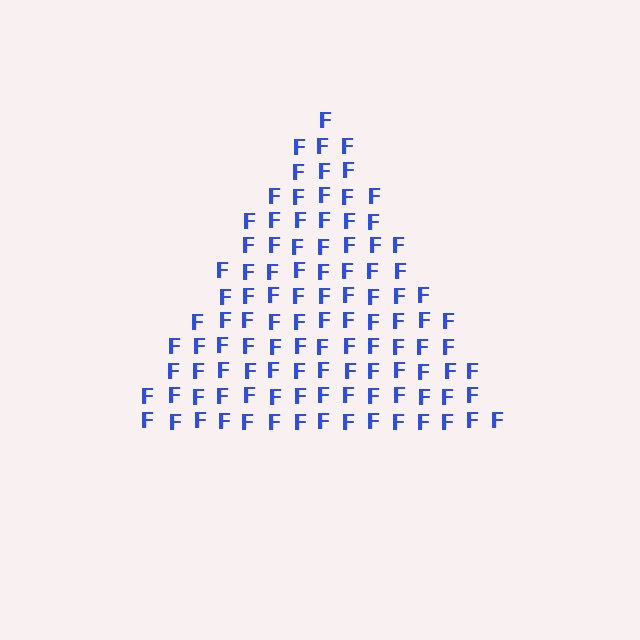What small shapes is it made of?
It is made of small letter F's.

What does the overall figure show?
The overall figure shows a triangle.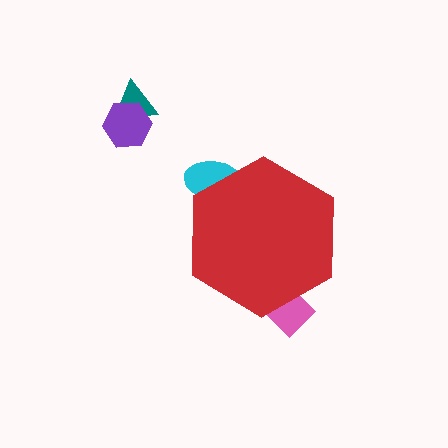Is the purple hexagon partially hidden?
No, the purple hexagon is fully visible.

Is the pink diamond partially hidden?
Yes, the pink diamond is partially hidden behind the red hexagon.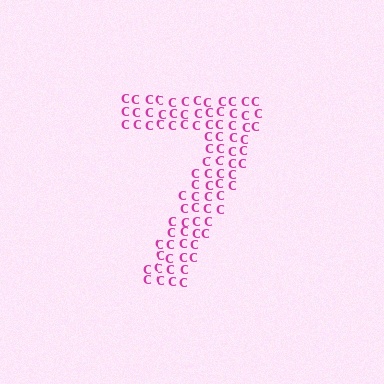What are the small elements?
The small elements are letter C's.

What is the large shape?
The large shape is the digit 7.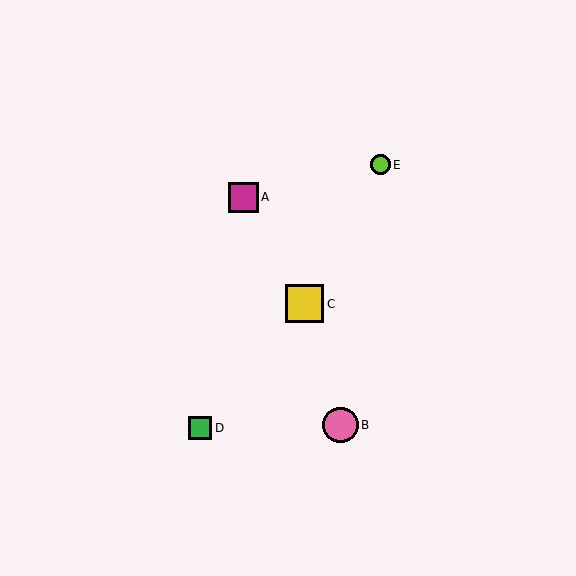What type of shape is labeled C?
Shape C is a yellow square.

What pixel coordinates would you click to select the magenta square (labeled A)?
Click at (244, 197) to select the magenta square A.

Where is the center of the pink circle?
The center of the pink circle is at (340, 425).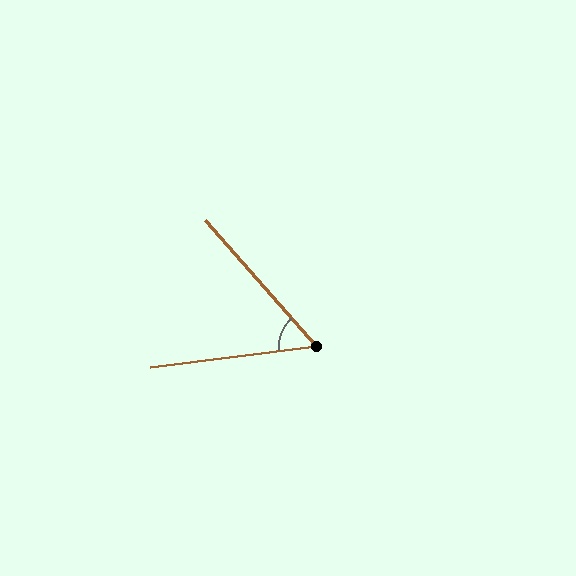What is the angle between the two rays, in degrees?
Approximately 56 degrees.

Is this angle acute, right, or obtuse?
It is acute.